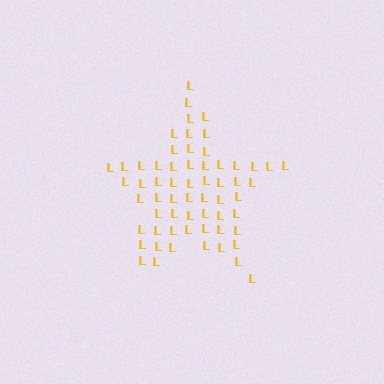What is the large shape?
The large shape is a star.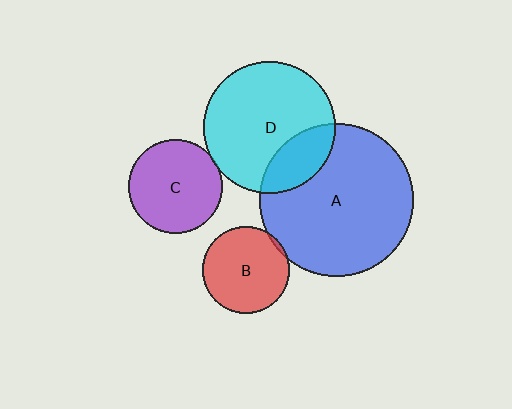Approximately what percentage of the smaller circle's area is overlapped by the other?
Approximately 5%.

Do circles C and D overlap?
Yes.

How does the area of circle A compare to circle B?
Approximately 3.1 times.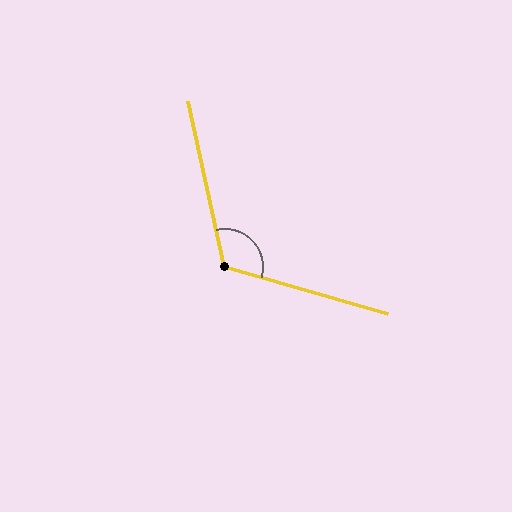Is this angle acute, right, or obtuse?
It is obtuse.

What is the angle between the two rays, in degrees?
Approximately 118 degrees.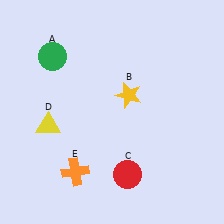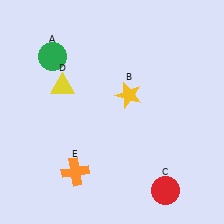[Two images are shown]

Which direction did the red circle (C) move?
The red circle (C) moved right.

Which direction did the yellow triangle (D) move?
The yellow triangle (D) moved up.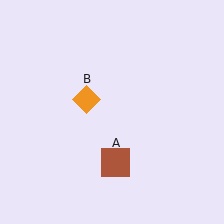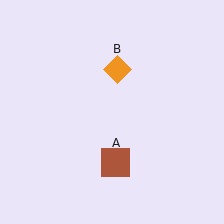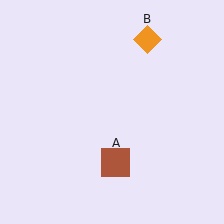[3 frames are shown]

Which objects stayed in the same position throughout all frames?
Brown square (object A) remained stationary.